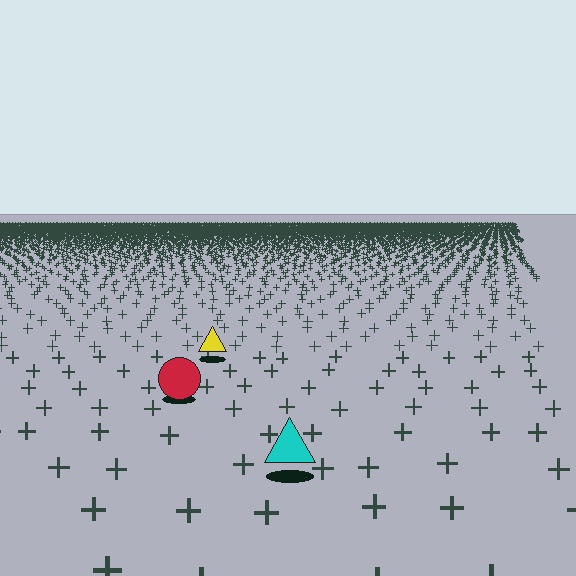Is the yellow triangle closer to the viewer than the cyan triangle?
No. The cyan triangle is closer — you can tell from the texture gradient: the ground texture is coarser near it.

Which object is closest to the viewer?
The cyan triangle is closest. The texture marks near it are larger and more spread out.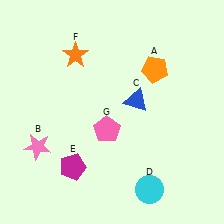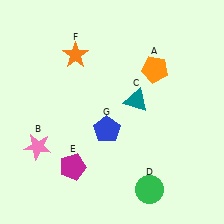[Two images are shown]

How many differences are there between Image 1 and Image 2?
There are 3 differences between the two images.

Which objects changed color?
C changed from blue to teal. D changed from cyan to green. G changed from pink to blue.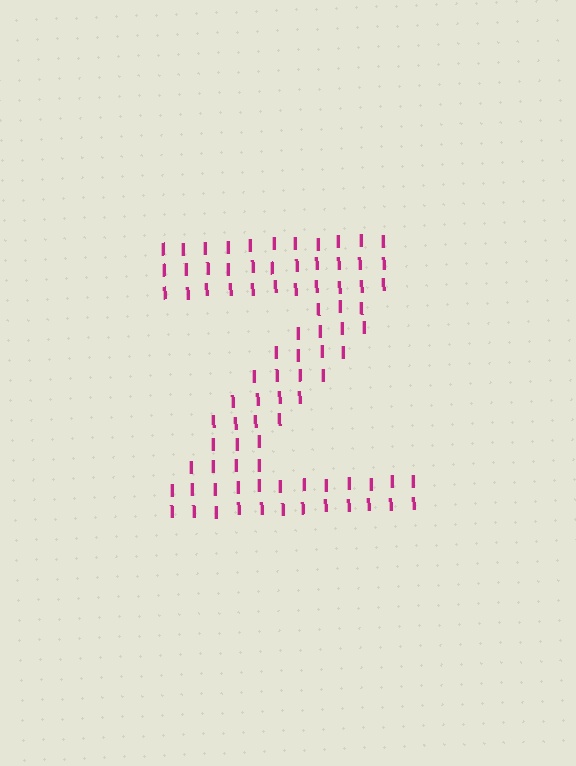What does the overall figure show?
The overall figure shows the letter Z.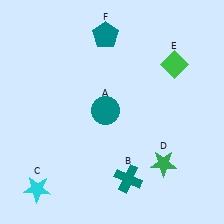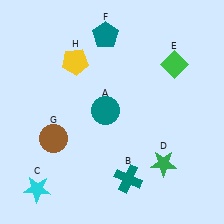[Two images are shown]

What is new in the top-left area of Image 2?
A yellow pentagon (H) was added in the top-left area of Image 2.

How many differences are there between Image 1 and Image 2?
There are 2 differences between the two images.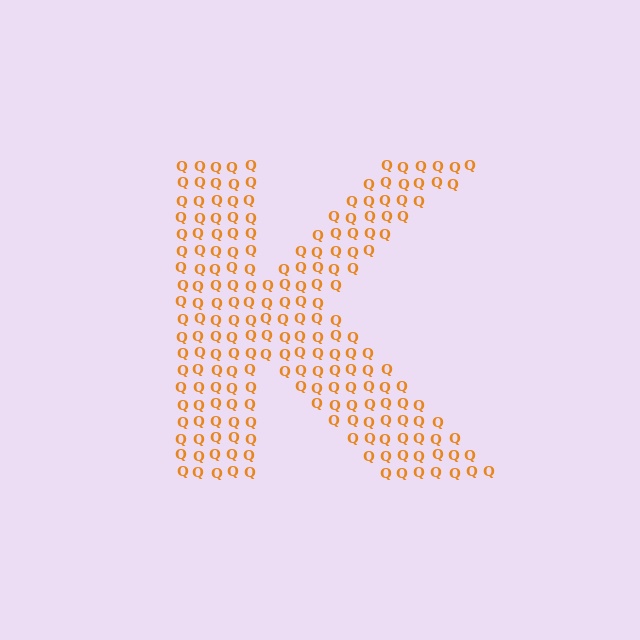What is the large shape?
The large shape is the letter K.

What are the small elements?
The small elements are letter Q's.